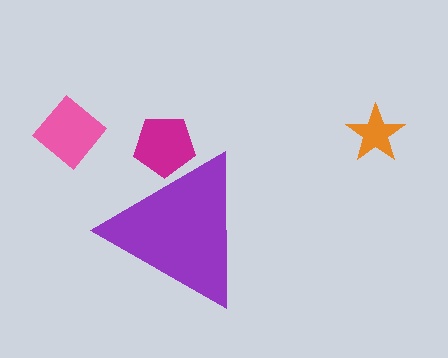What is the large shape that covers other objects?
A purple triangle.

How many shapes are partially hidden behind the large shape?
1 shape is partially hidden.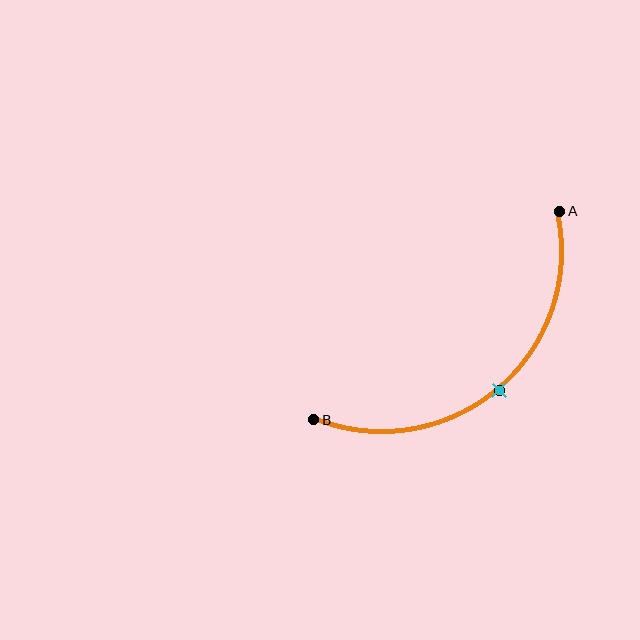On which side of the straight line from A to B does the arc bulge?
The arc bulges below and to the right of the straight line connecting A and B.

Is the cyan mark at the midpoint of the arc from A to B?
Yes. The cyan mark lies on the arc at equal arc-length from both A and B — it is the arc midpoint.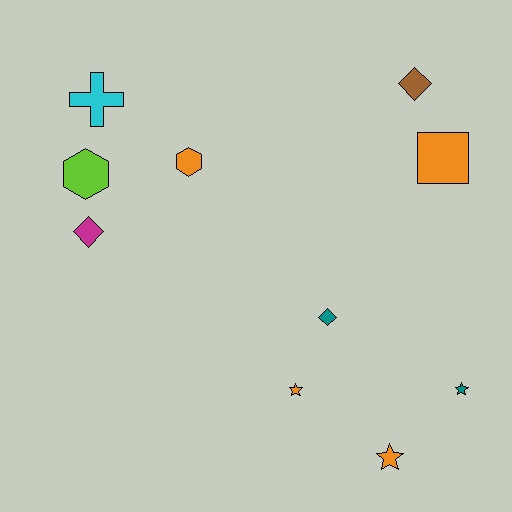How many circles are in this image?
There are no circles.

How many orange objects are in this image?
There are 4 orange objects.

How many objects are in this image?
There are 10 objects.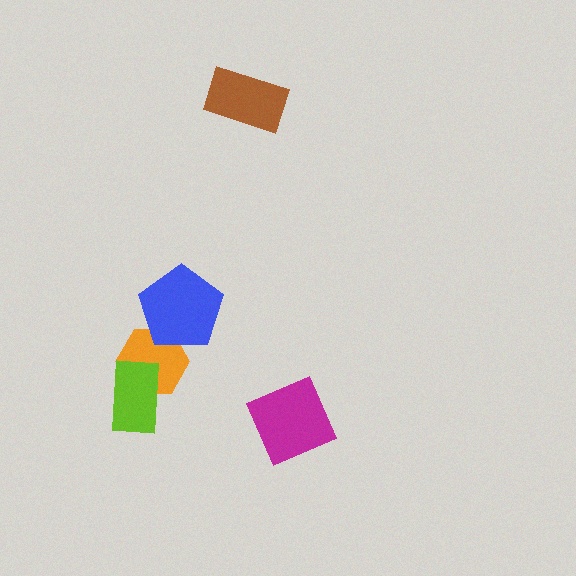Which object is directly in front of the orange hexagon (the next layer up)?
The lime rectangle is directly in front of the orange hexagon.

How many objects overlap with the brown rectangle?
0 objects overlap with the brown rectangle.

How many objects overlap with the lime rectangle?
1 object overlaps with the lime rectangle.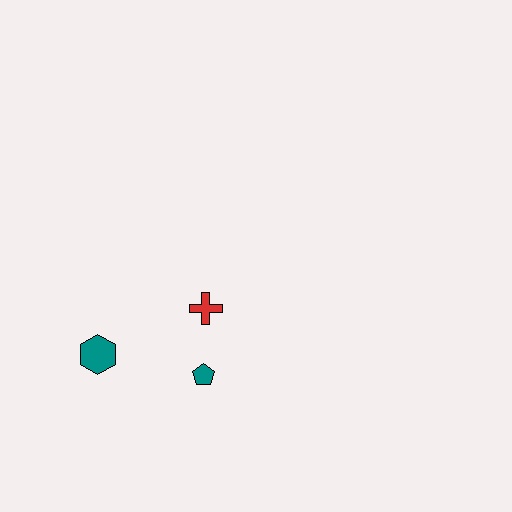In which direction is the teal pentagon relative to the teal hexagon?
The teal pentagon is to the right of the teal hexagon.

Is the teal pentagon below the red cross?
Yes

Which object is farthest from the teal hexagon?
The red cross is farthest from the teal hexagon.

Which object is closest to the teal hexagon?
The teal pentagon is closest to the teal hexagon.